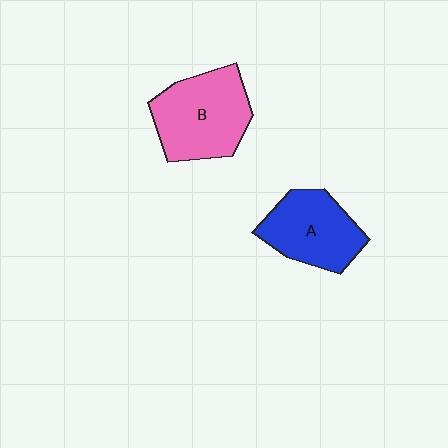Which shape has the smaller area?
Shape A (blue).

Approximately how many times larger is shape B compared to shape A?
Approximately 1.2 times.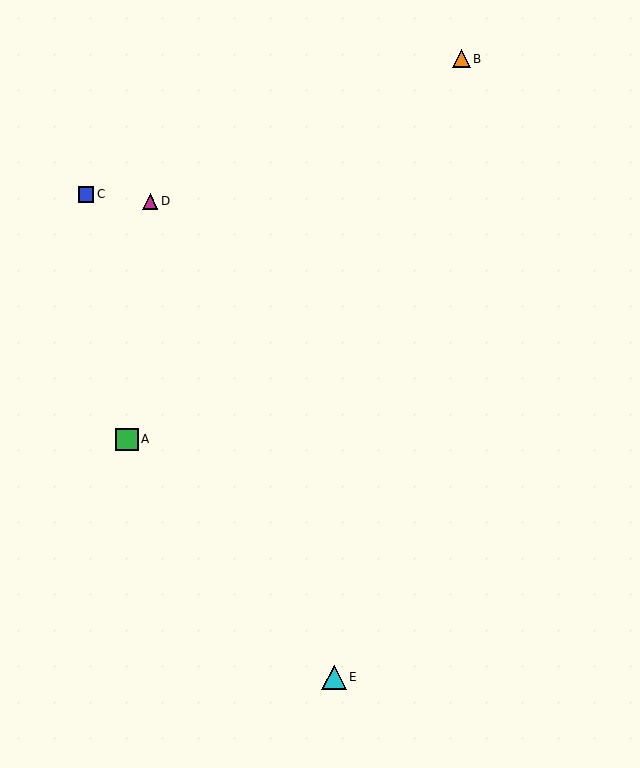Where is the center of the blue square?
The center of the blue square is at (86, 194).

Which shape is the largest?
The cyan triangle (labeled E) is the largest.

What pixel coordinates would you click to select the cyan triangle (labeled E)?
Click at (334, 677) to select the cyan triangle E.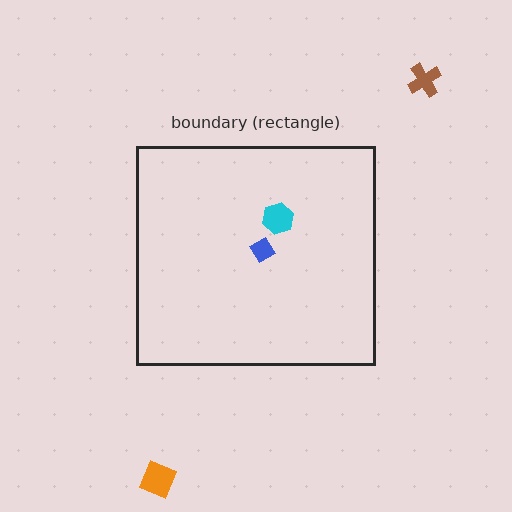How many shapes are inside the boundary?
2 inside, 2 outside.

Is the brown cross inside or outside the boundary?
Outside.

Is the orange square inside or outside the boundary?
Outside.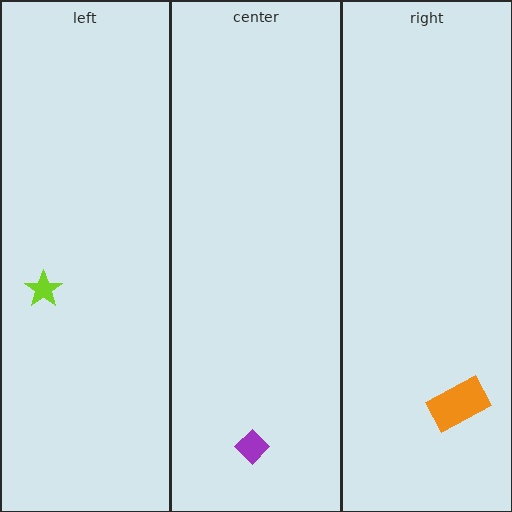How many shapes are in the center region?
1.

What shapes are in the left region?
The lime star.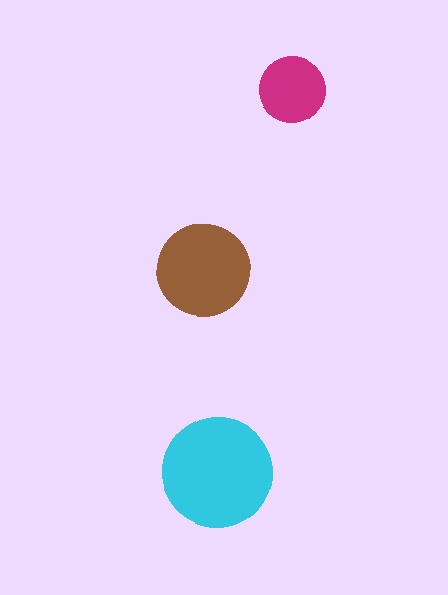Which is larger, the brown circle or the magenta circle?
The brown one.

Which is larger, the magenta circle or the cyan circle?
The cyan one.